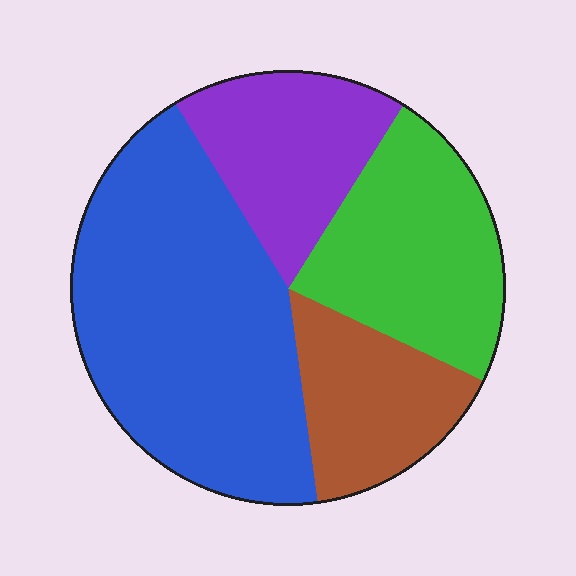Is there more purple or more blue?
Blue.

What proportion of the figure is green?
Green covers around 25% of the figure.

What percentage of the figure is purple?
Purple covers around 20% of the figure.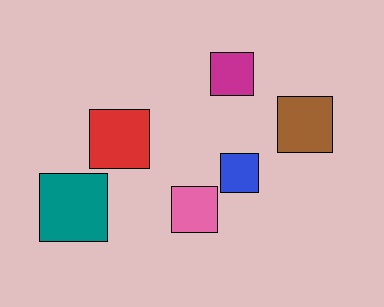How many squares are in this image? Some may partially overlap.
There are 6 squares.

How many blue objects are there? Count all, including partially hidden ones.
There is 1 blue object.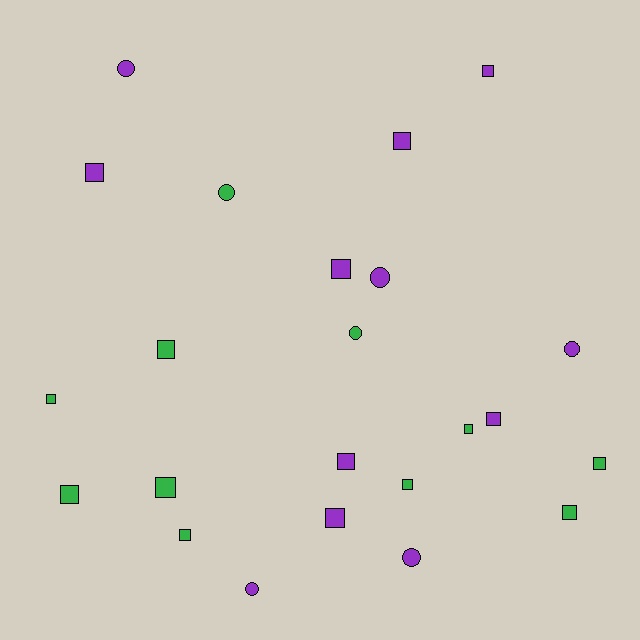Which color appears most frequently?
Purple, with 12 objects.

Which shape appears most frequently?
Square, with 16 objects.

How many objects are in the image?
There are 23 objects.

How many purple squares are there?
There are 7 purple squares.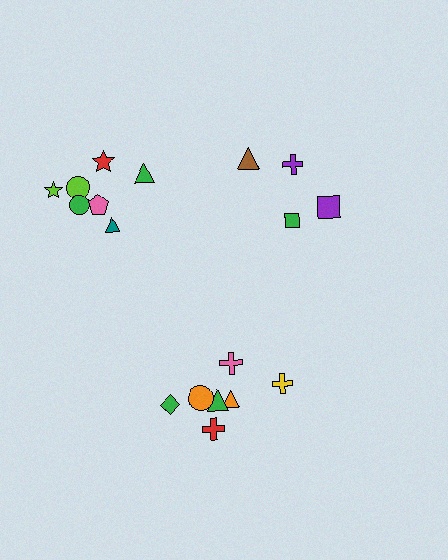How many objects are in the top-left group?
There are 7 objects.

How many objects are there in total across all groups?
There are 18 objects.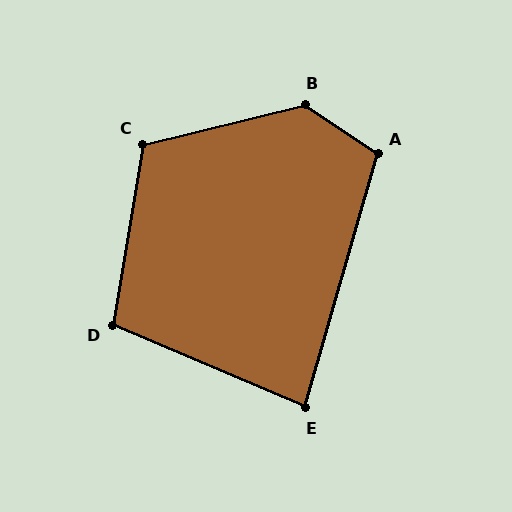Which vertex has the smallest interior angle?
E, at approximately 83 degrees.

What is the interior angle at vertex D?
Approximately 104 degrees (obtuse).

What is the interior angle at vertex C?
Approximately 113 degrees (obtuse).